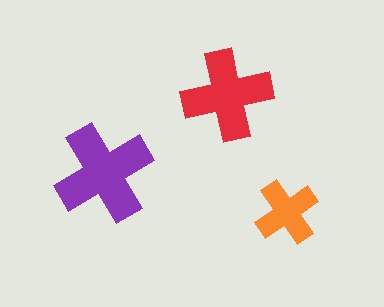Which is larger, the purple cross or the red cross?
The purple one.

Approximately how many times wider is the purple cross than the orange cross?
About 1.5 times wider.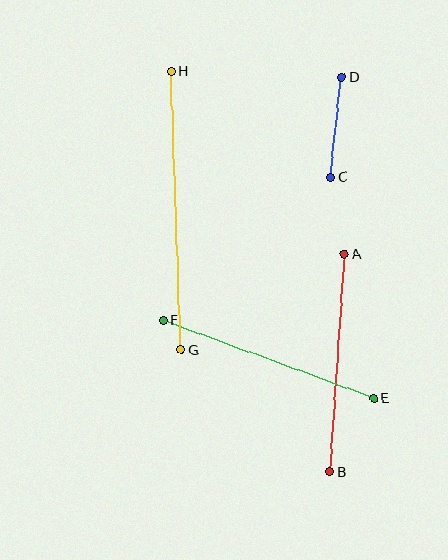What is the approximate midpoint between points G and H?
The midpoint is at approximately (176, 211) pixels.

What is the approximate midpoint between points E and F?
The midpoint is at approximately (268, 359) pixels.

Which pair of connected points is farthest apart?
Points G and H are farthest apart.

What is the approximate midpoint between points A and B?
The midpoint is at approximately (337, 363) pixels.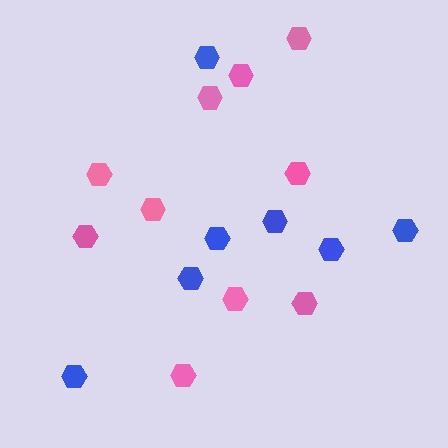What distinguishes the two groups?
There are 2 groups: one group of blue hexagons (7) and one group of pink hexagons (10).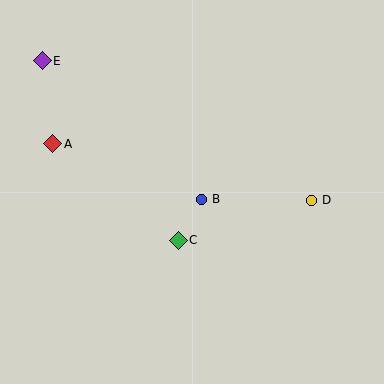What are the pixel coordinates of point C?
Point C is at (178, 240).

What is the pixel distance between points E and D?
The distance between E and D is 303 pixels.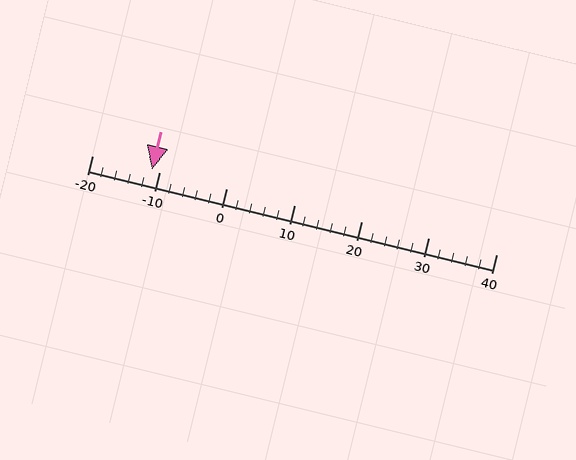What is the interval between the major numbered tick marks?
The major tick marks are spaced 10 units apart.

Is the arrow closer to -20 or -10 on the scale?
The arrow is closer to -10.